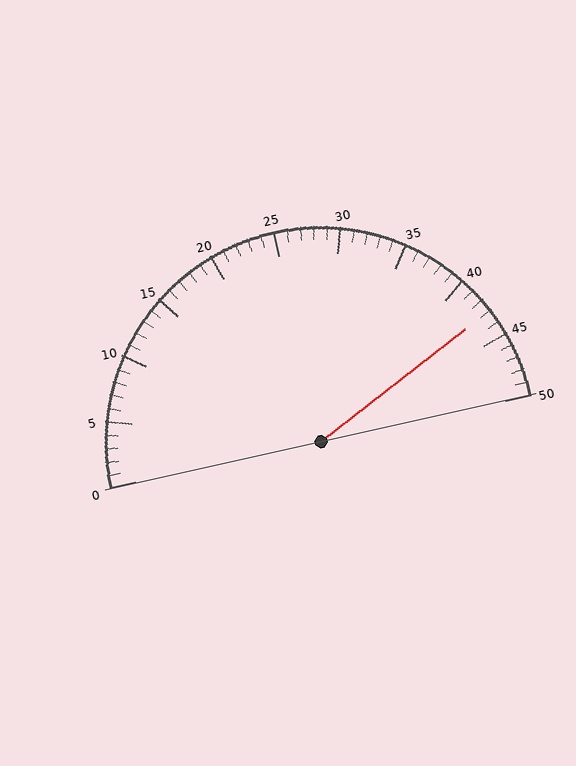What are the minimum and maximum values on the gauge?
The gauge ranges from 0 to 50.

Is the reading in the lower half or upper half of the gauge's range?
The reading is in the upper half of the range (0 to 50).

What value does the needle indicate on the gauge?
The needle indicates approximately 43.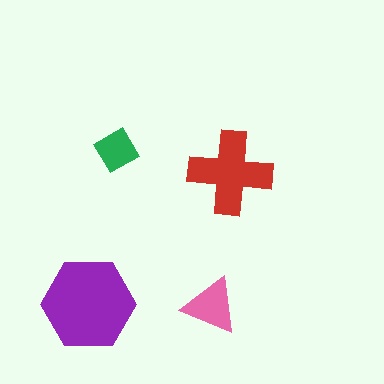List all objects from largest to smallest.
The purple hexagon, the red cross, the pink triangle, the green diamond.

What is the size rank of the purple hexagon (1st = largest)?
1st.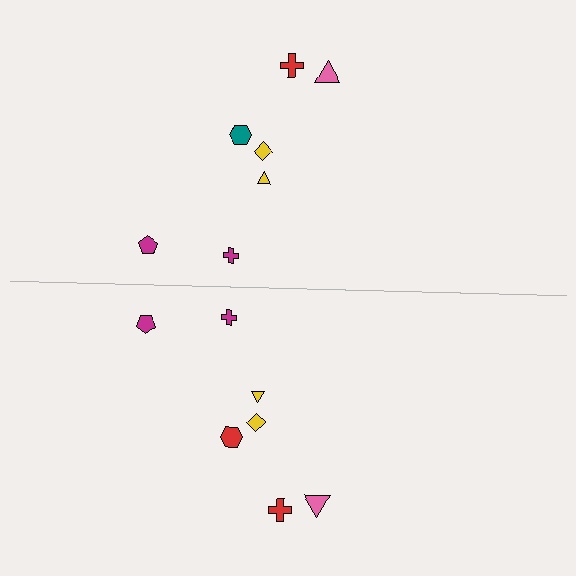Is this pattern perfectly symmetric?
No, the pattern is not perfectly symmetric. The red hexagon on the bottom side breaks the symmetry — its mirror counterpart is teal.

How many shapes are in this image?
There are 14 shapes in this image.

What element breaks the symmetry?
The red hexagon on the bottom side breaks the symmetry — its mirror counterpart is teal.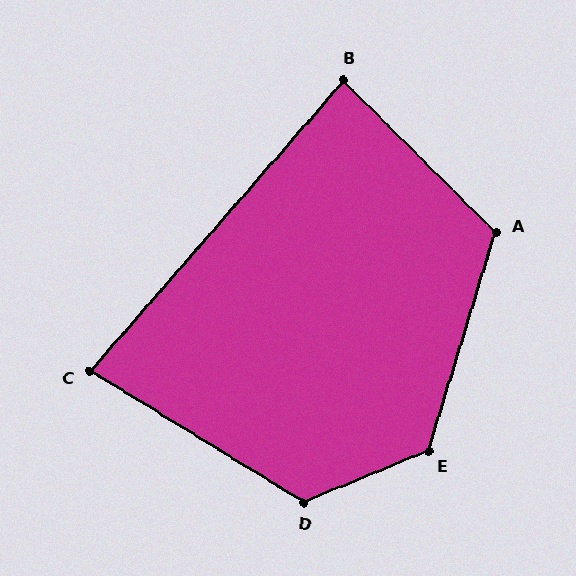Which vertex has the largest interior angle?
E, at approximately 130 degrees.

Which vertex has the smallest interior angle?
C, at approximately 81 degrees.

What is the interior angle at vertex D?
Approximately 126 degrees (obtuse).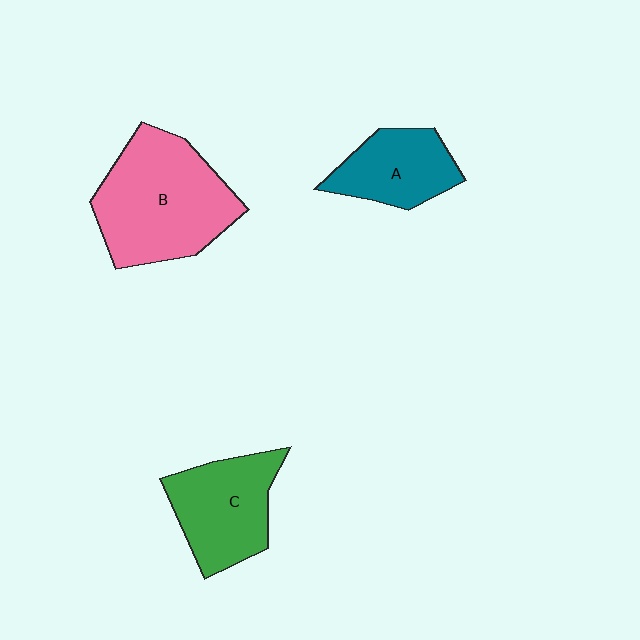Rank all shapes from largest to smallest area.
From largest to smallest: B (pink), C (green), A (teal).